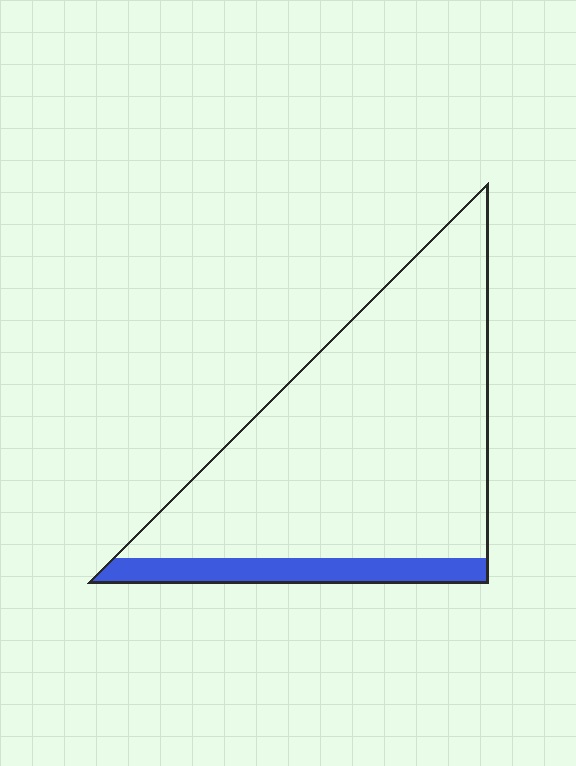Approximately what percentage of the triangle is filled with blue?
Approximately 15%.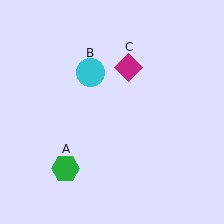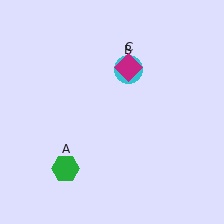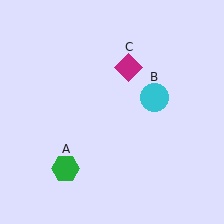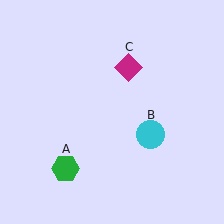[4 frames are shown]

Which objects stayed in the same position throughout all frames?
Green hexagon (object A) and magenta diamond (object C) remained stationary.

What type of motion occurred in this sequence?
The cyan circle (object B) rotated clockwise around the center of the scene.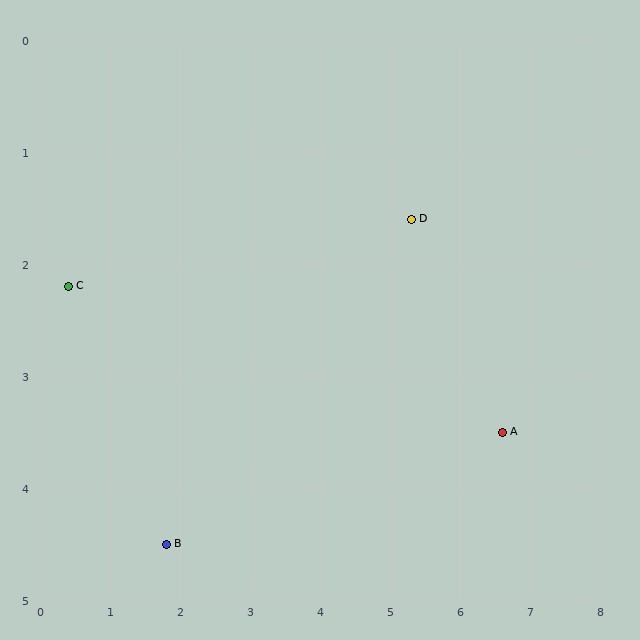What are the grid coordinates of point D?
Point D is at approximately (5.3, 1.6).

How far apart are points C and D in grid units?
Points C and D are about 4.9 grid units apart.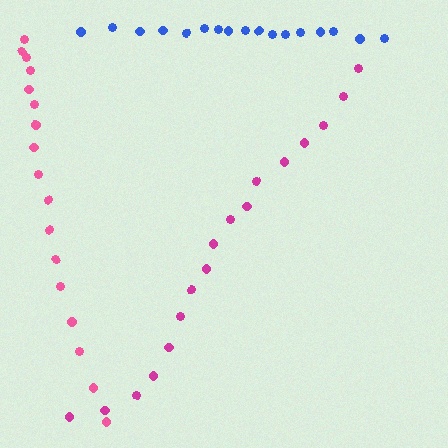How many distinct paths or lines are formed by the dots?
There are 3 distinct paths.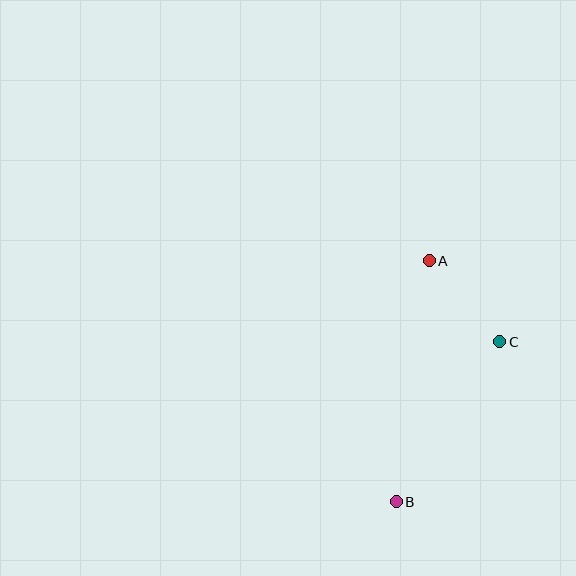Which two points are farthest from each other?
Points A and B are farthest from each other.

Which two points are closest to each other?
Points A and C are closest to each other.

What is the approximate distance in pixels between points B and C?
The distance between B and C is approximately 190 pixels.